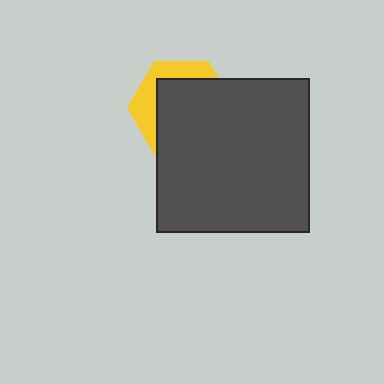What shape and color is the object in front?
The object in front is a dark gray square.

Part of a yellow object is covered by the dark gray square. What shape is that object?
It is a hexagon.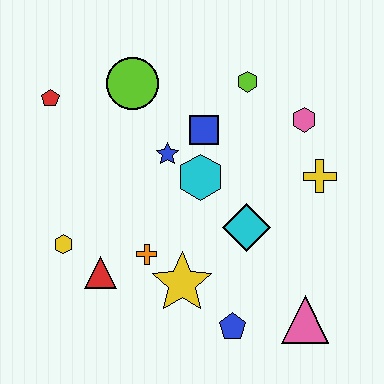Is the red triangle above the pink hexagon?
No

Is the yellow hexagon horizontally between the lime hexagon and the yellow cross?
No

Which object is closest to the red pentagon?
The lime circle is closest to the red pentagon.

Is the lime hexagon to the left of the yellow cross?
Yes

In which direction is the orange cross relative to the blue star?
The orange cross is below the blue star.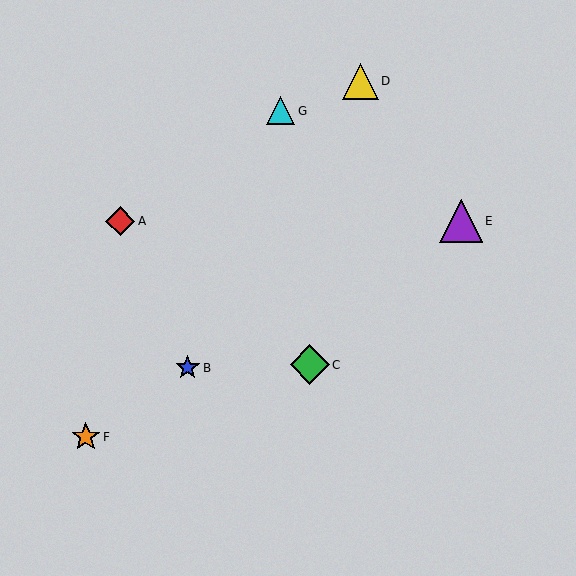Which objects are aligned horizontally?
Objects A, E are aligned horizontally.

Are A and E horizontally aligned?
Yes, both are at y≈221.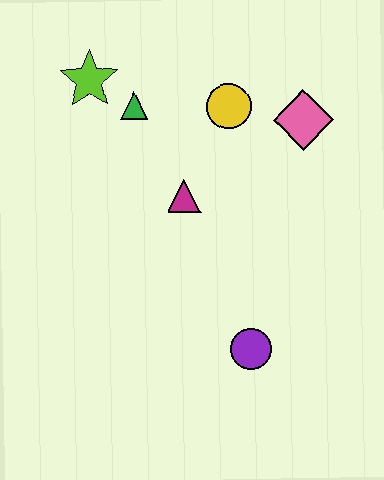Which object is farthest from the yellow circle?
The purple circle is farthest from the yellow circle.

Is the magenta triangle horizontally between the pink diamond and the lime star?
Yes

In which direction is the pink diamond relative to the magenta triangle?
The pink diamond is to the right of the magenta triangle.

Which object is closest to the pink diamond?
The yellow circle is closest to the pink diamond.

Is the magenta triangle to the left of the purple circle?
Yes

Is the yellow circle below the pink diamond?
No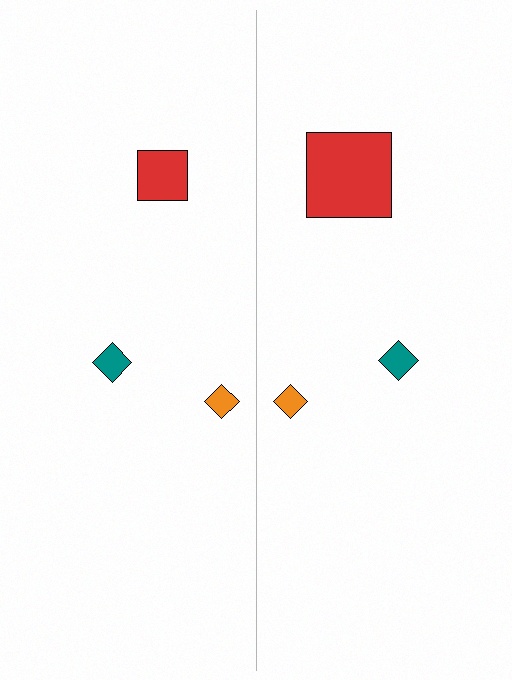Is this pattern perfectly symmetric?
No, the pattern is not perfectly symmetric. The red square on the right side has a different size than its mirror counterpart.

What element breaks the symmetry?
The red square on the right side has a different size than its mirror counterpart.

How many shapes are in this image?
There are 6 shapes in this image.